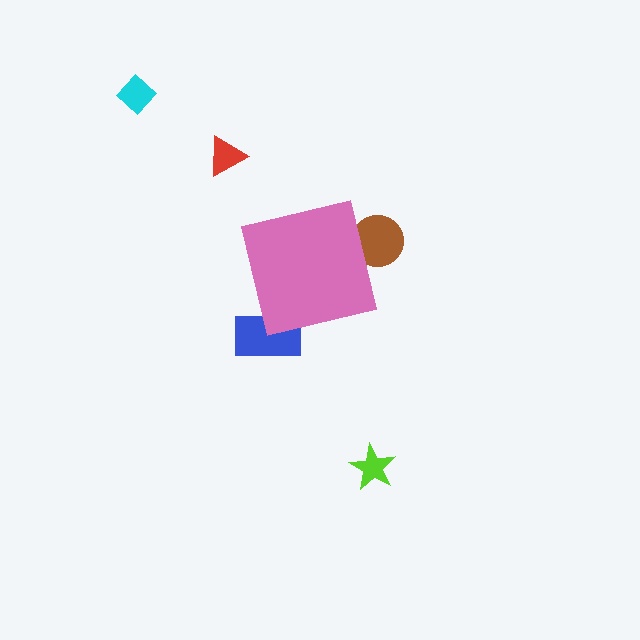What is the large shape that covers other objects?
A pink square.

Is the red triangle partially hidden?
No, the red triangle is fully visible.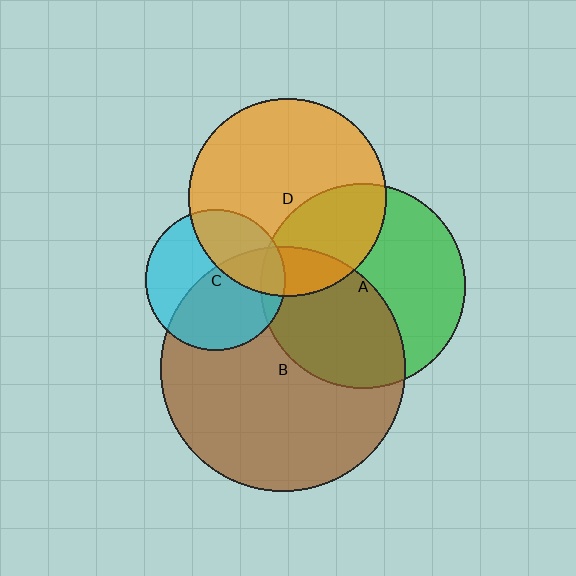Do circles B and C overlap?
Yes.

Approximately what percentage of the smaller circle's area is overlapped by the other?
Approximately 55%.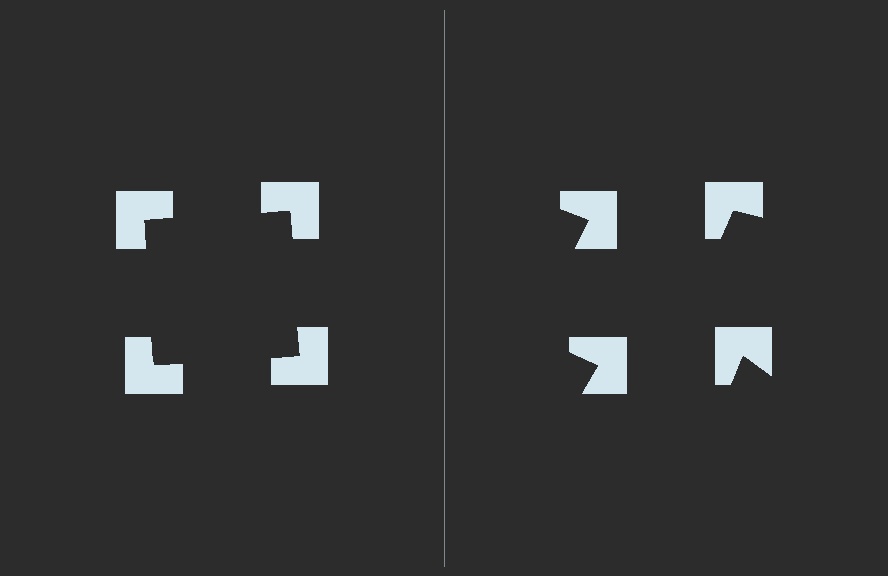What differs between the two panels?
The notched squares are positioned identically on both sides; only the wedge orientations differ. On the left they align to a square; on the right they are misaligned.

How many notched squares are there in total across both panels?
8 — 4 on each side.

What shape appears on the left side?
An illusory square.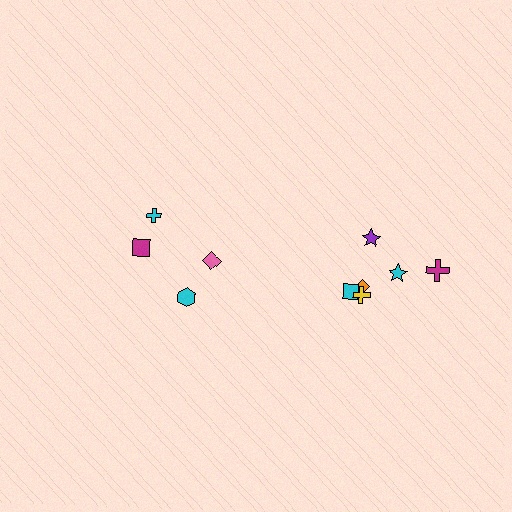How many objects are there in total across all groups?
There are 10 objects.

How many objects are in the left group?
There are 4 objects.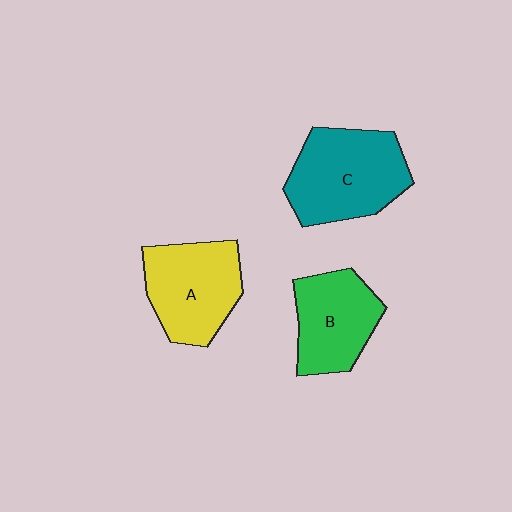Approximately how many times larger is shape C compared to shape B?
Approximately 1.3 times.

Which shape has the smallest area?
Shape B (green).